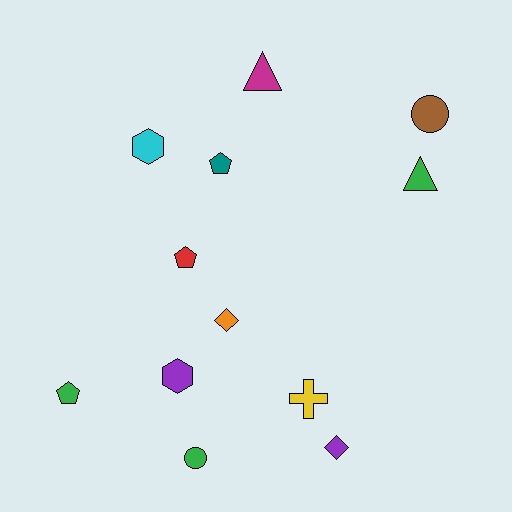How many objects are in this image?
There are 12 objects.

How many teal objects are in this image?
There is 1 teal object.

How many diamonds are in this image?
There are 2 diamonds.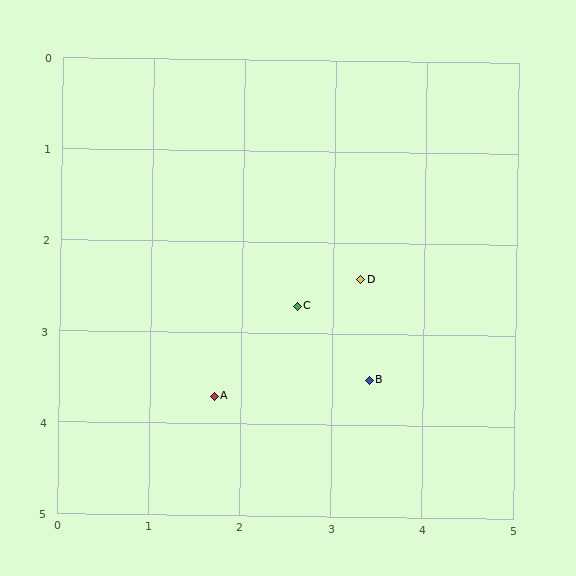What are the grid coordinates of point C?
Point C is at approximately (2.6, 2.7).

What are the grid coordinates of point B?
Point B is at approximately (3.4, 3.5).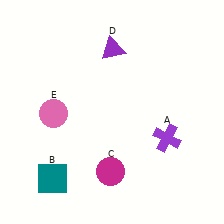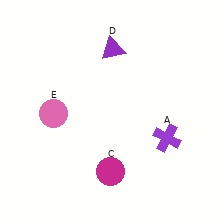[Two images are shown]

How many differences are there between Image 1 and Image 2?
There is 1 difference between the two images.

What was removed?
The teal square (B) was removed in Image 2.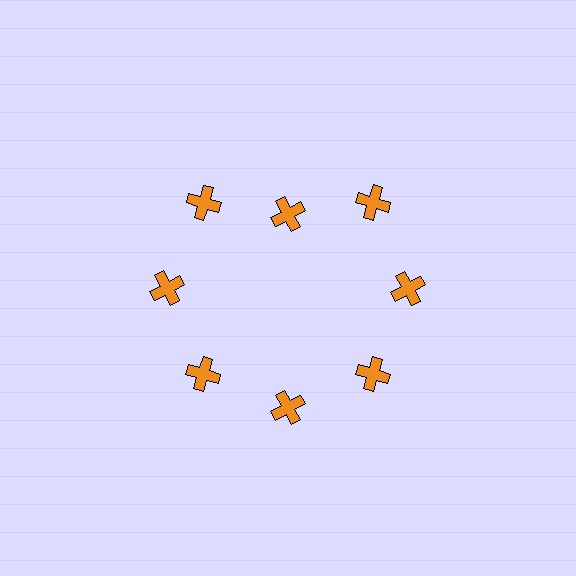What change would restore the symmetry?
The symmetry would be restored by moving it outward, back onto the ring so that all 8 crosses sit at equal angles and equal distance from the center.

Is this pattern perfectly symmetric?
No. The 8 orange crosses are arranged in a ring, but one element near the 12 o'clock position is pulled inward toward the center, breaking the 8-fold rotational symmetry.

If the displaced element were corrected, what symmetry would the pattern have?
It would have 8-fold rotational symmetry — the pattern would map onto itself every 45 degrees.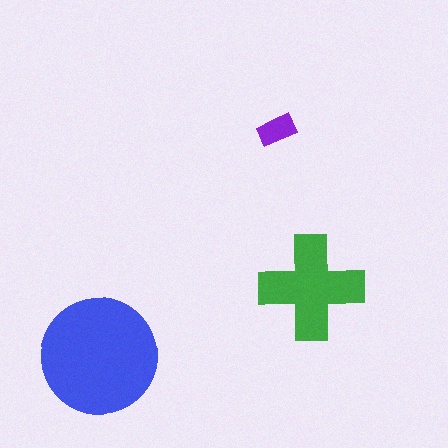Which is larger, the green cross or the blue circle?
The blue circle.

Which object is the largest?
The blue circle.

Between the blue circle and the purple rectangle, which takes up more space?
The blue circle.